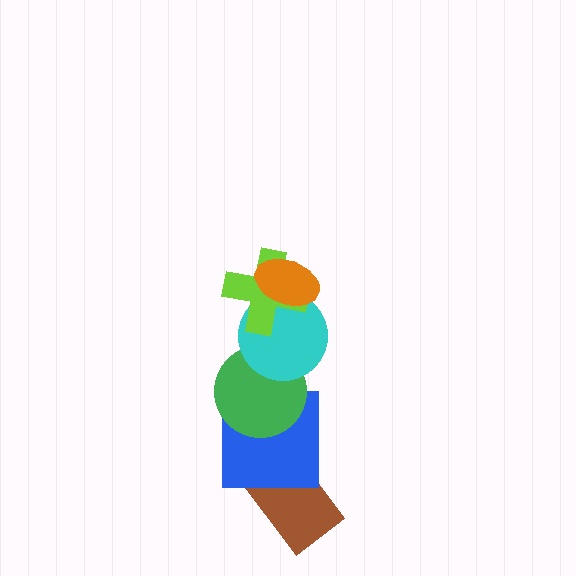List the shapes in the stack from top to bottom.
From top to bottom: the orange ellipse, the lime cross, the cyan circle, the green circle, the blue square, the brown rectangle.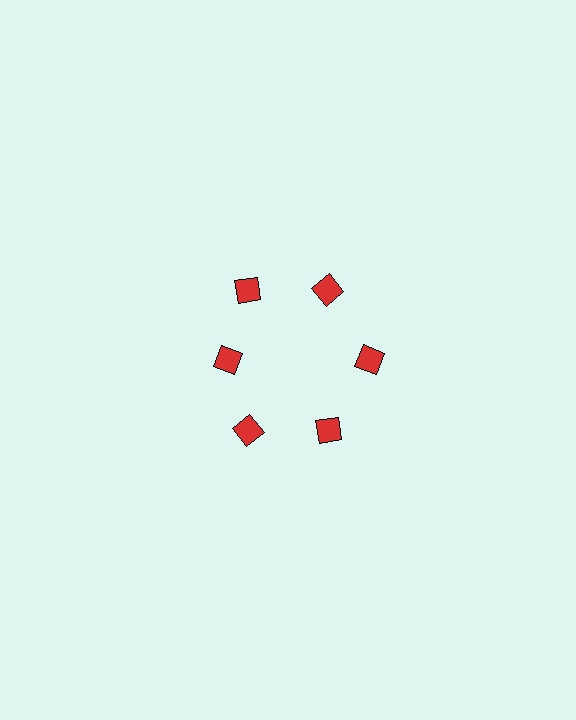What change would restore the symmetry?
The symmetry would be restored by moving it outward, back onto the ring so that all 6 diamonds sit at equal angles and equal distance from the center.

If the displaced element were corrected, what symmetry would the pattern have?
It would have 6-fold rotational symmetry — the pattern would map onto itself every 60 degrees.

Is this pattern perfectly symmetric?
No. The 6 red diamonds are arranged in a ring, but one element near the 9 o'clock position is pulled inward toward the center, breaking the 6-fold rotational symmetry.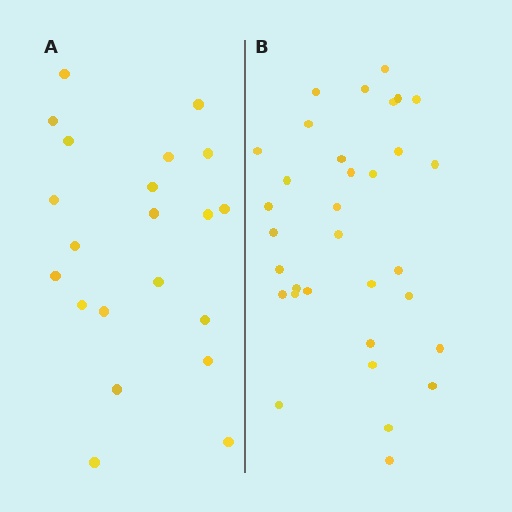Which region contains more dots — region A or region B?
Region B (the right region) has more dots.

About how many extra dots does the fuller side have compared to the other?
Region B has roughly 12 or so more dots than region A.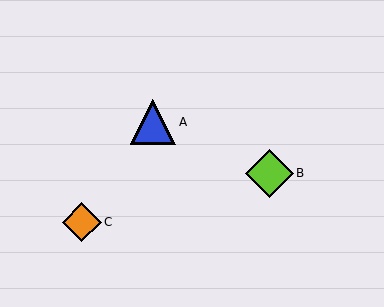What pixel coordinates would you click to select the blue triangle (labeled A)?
Click at (153, 122) to select the blue triangle A.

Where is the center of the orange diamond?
The center of the orange diamond is at (82, 222).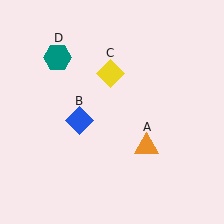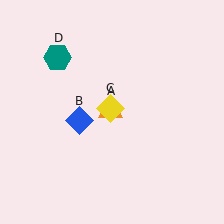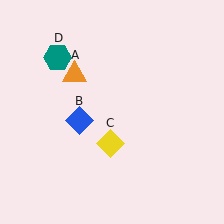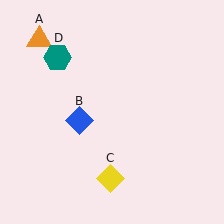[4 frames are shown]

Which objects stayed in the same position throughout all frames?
Blue diamond (object B) and teal hexagon (object D) remained stationary.